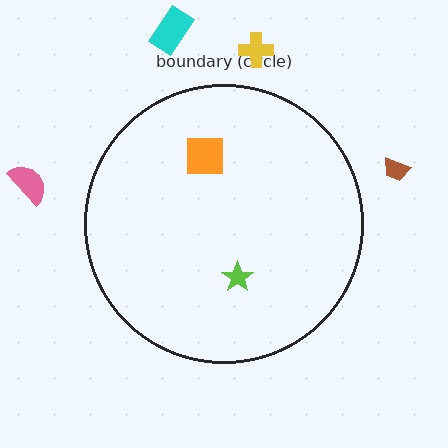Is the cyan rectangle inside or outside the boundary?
Outside.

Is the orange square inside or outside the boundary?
Inside.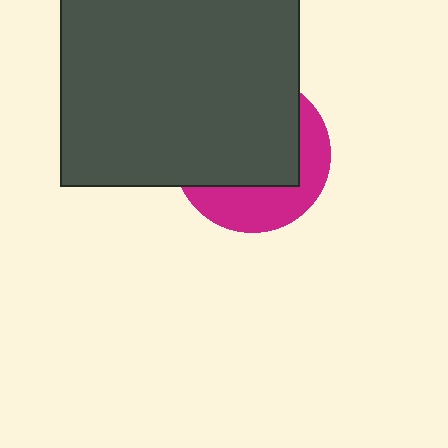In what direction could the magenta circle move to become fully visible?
The magenta circle could move toward the lower-right. That would shift it out from behind the dark gray rectangle entirely.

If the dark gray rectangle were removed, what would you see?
You would see the complete magenta circle.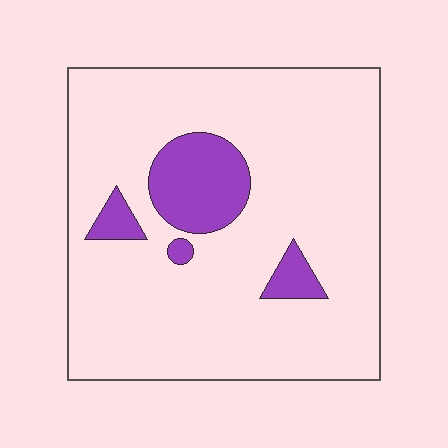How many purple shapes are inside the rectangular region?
4.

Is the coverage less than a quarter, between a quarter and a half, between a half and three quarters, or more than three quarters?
Less than a quarter.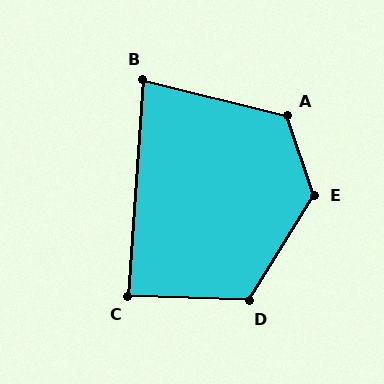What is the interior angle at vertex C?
Approximately 88 degrees (approximately right).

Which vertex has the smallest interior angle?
B, at approximately 80 degrees.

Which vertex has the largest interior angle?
E, at approximately 130 degrees.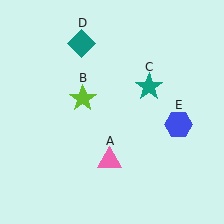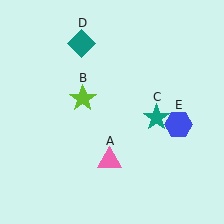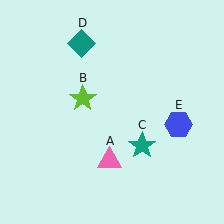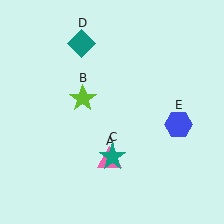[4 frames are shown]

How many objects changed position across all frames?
1 object changed position: teal star (object C).